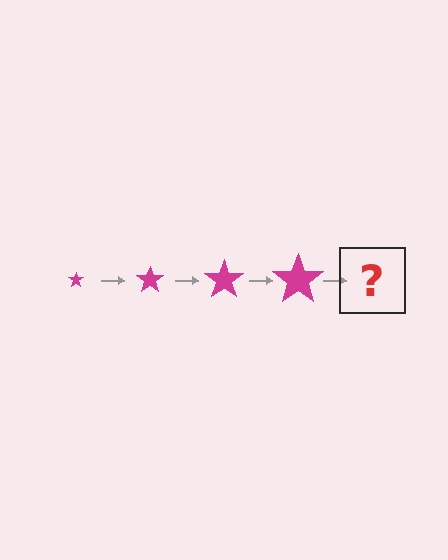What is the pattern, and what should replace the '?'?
The pattern is that the star gets progressively larger each step. The '?' should be a magenta star, larger than the previous one.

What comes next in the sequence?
The next element should be a magenta star, larger than the previous one.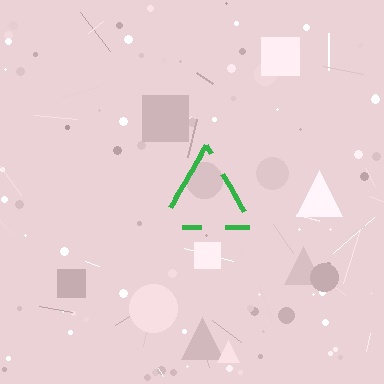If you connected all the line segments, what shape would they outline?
They would outline a triangle.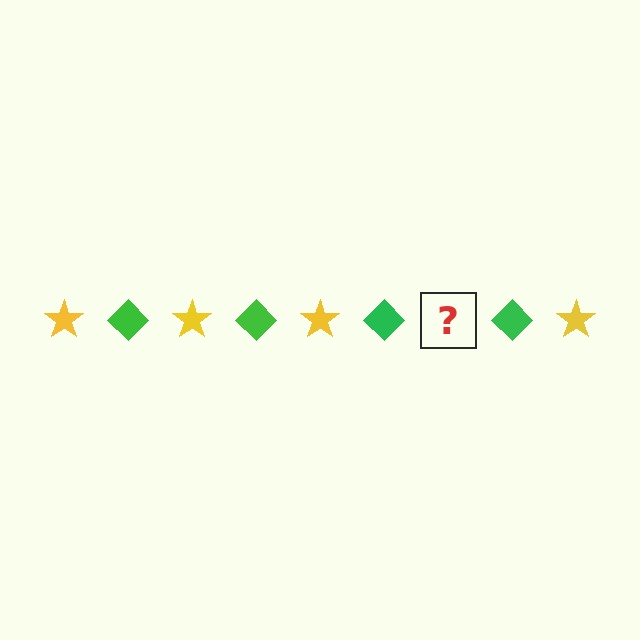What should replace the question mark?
The question mark should be replaced with a yellow star.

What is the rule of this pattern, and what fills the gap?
The rule is that the pattern alternates between yellow star and green diamond. The gap should be filled with a yellow star.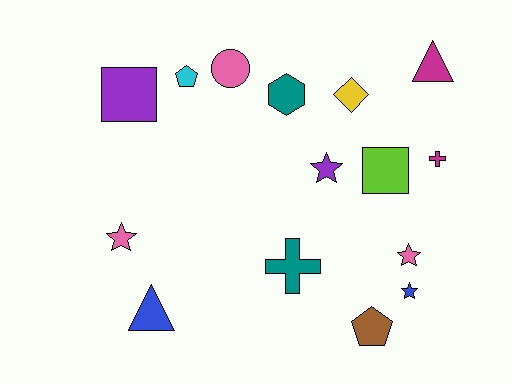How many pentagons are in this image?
There are 2 pentagons.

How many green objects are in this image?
There are no green objects.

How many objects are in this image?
There are 15 objects.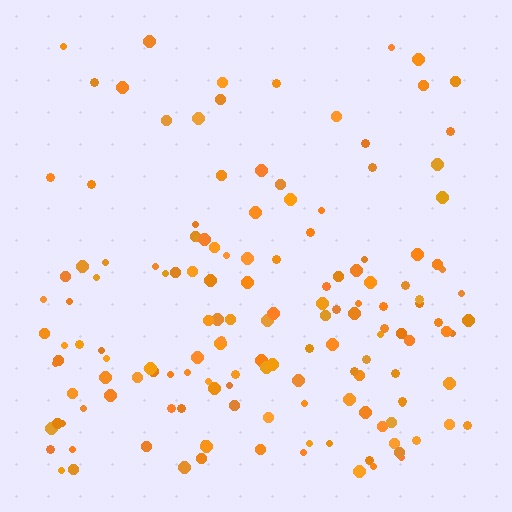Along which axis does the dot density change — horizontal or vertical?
Vertical.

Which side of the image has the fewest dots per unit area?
The top.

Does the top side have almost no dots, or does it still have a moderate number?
Still a moderate number, just noticeably fewer than the bottom.